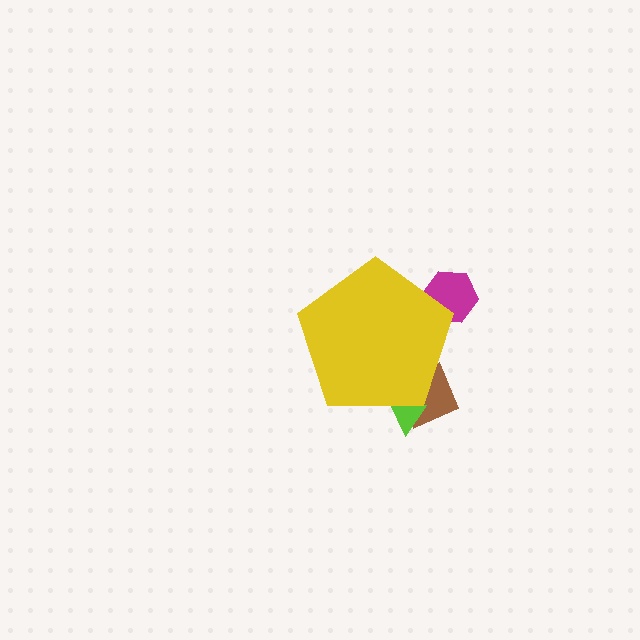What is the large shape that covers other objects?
A yellow pentagon.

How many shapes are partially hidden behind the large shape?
3 shapes are partially hidden.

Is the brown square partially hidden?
Yes, the brown square is partially hidden behind the yellow pentagon.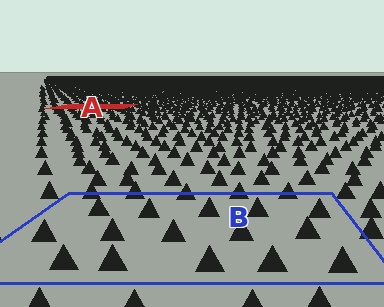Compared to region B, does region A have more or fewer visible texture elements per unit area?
Region A has more texture elements per unit area — they are packed more densely because it is farther away.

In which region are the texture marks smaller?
The texture marks are smaller in region A, because it is farther away.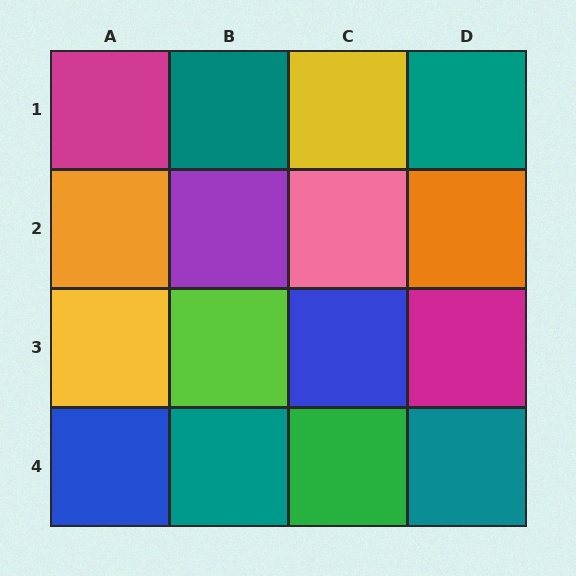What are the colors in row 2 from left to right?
Orange, purple, pink, orange.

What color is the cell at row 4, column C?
Green.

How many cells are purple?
1 cell is purple.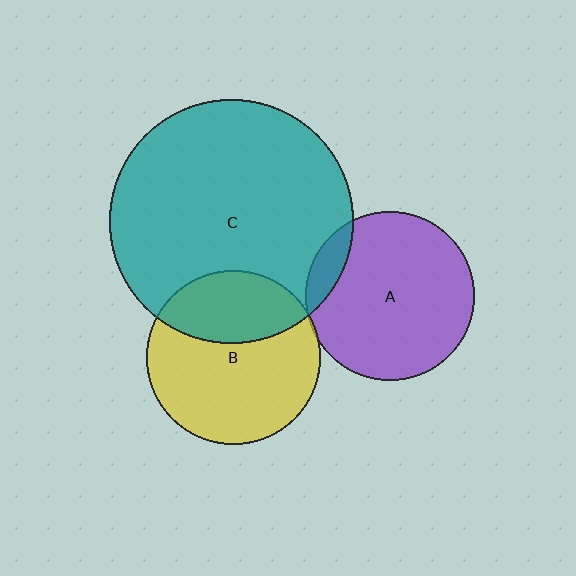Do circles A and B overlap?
Yes.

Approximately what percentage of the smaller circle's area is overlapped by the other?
Approximately 5%.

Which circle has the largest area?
Circle C (teal).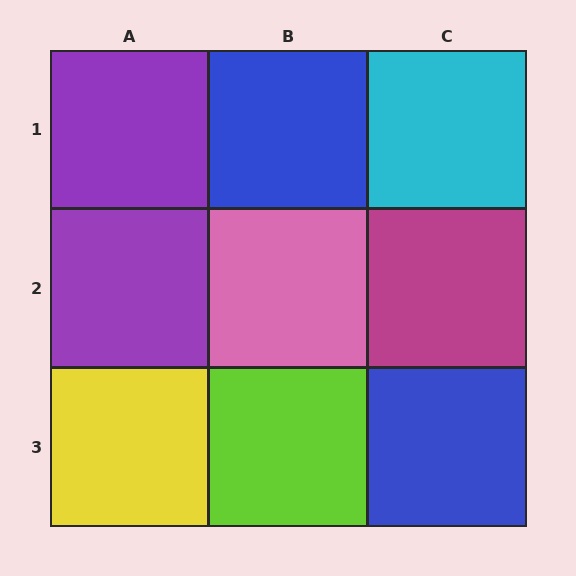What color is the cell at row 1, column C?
Cyan.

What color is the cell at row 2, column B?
Pink.